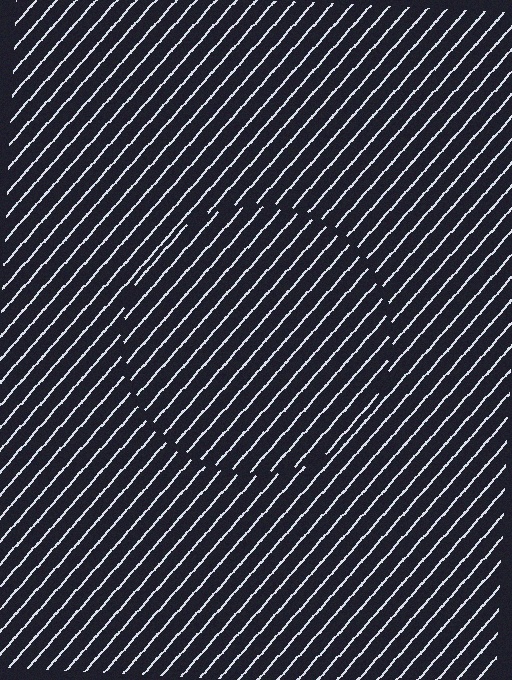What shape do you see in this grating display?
An illusory circle. The interior of the shape contains the same grating, shifted by half a period — the contour is defined by the phase discontinuity where line-ends from the inner and outer gratings abut.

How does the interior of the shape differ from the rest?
The interior of the shape contains the same grating, shifted by half a period — the contour is defined by the phase discontinuity where line-ends from the inner and outer gratings abut.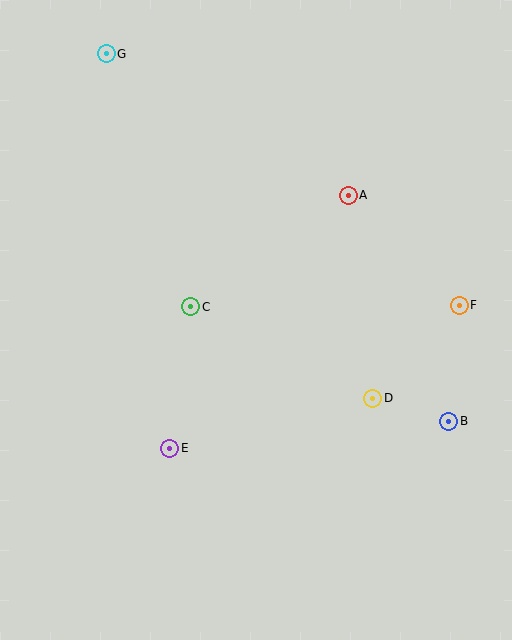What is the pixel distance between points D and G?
The distance between D and G is 436 pixels.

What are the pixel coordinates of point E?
Point E is at (170, 448).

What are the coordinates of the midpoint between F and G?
The midpoint between F and G is at (283, 179).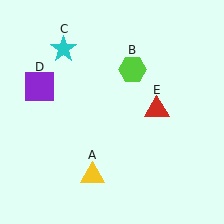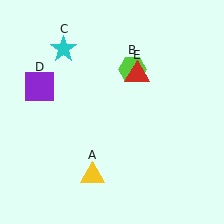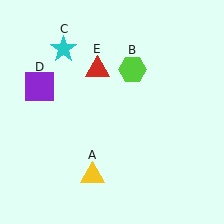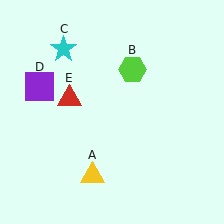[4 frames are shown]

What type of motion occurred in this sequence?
The red triangle (object E) rotated counterclockwise around the center of the scene.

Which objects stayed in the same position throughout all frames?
Yellow triangle (object A) and lime hexagon (object B) and cyan star (object C) and purple square (object D) remained stationary.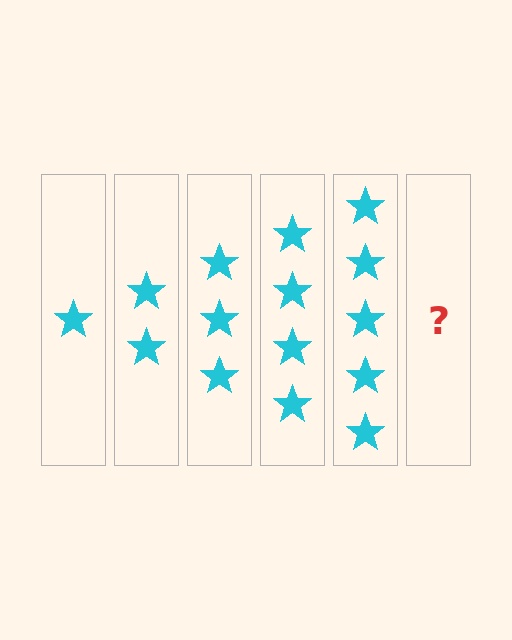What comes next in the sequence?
The next element should be 6 stars.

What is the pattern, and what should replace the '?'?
The pattern is that each step adds one more star. The '?' should be 6 stars.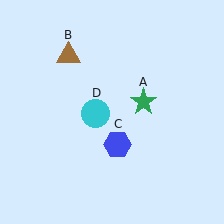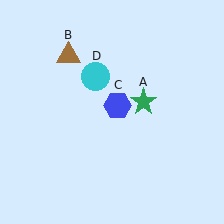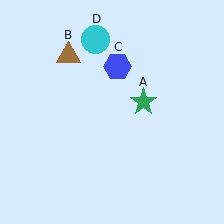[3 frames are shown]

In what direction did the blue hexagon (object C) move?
The blue hexagon (object C) moved up.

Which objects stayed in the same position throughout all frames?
Green star (object A) and brown triangle (object B) remained stationary.